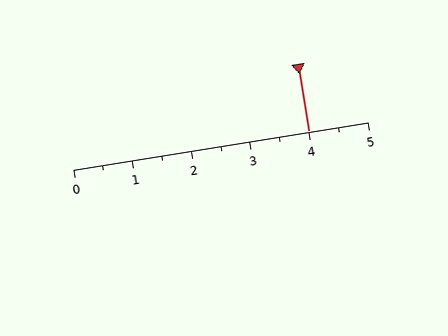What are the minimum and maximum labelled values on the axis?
The axis runs from 0 to 5.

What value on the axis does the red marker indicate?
The marker indicates approximately 4.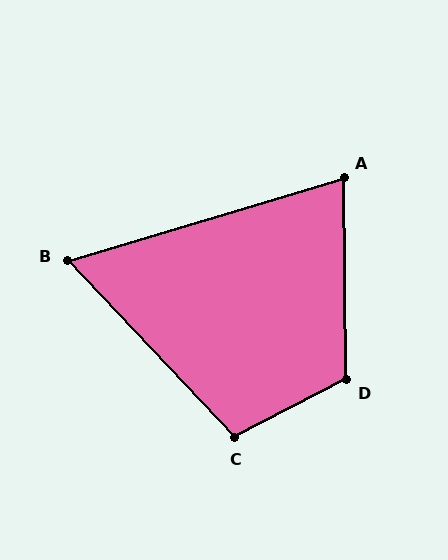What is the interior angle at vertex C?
Approximately 106 degrees (obtuse).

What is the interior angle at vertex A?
Approximately 74 degrees (acute).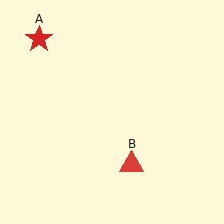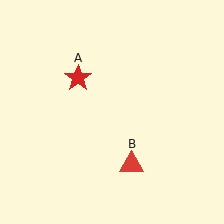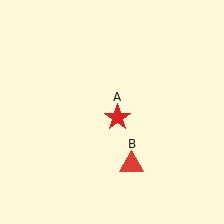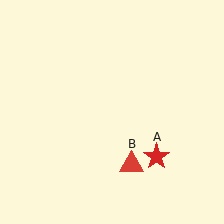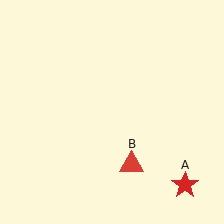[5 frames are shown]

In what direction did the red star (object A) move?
The red star (object A) moved down and to the right.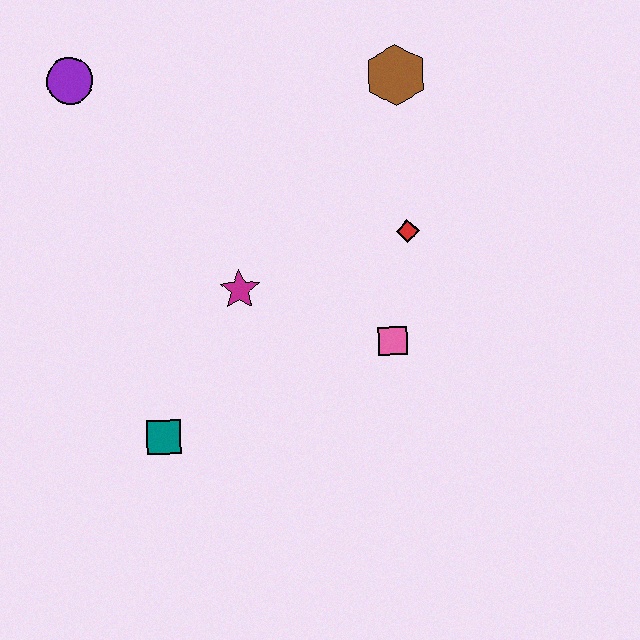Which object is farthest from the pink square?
The purple circle is farthest from the pink square.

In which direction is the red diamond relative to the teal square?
The red diamond is to the right of the teal square.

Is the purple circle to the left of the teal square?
Yes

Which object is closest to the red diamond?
The pink square is closest to the red diamond.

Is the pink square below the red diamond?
Yes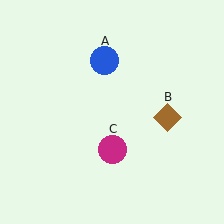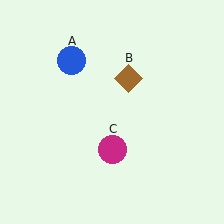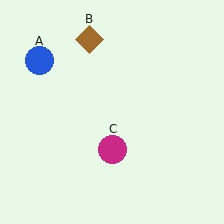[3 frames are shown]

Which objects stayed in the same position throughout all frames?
Magenta circle (object C) remained stationary.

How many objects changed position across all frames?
2 objects changed position: blue circle (object A), brown diamond (object B).